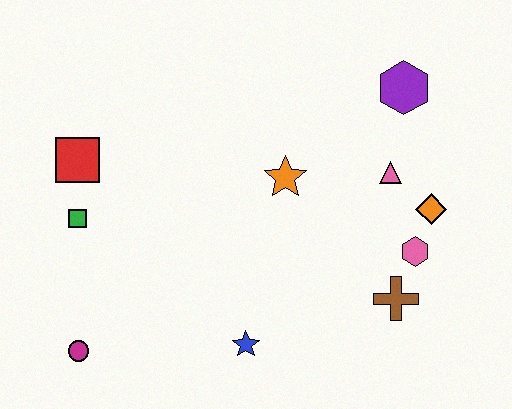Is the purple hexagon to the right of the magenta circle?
Yes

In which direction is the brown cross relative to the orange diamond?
The brown cross is below the orange diamond.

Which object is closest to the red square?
The green square is closest to the red square.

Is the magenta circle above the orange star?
No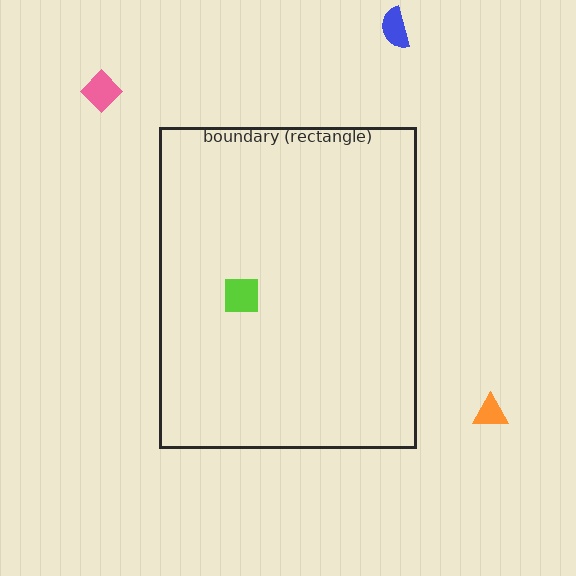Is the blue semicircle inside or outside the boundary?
Outside.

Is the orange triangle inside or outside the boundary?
Outside.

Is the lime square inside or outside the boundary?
Inside.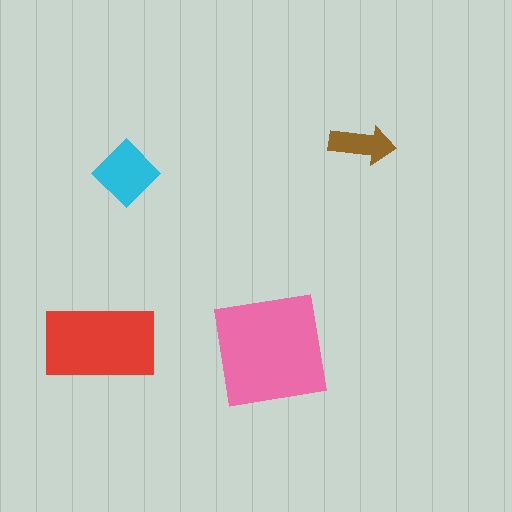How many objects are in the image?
There are 4 objects in the image.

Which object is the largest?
The pink square.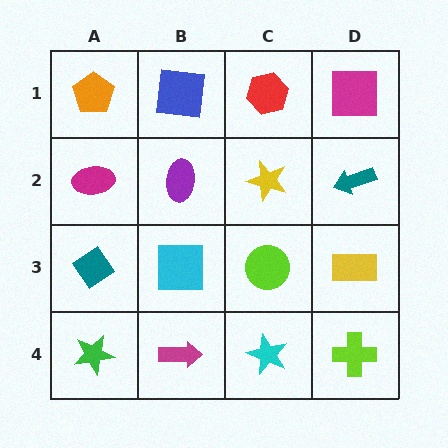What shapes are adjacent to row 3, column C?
A yellow star (row 2, column C), a cyan star (row 4, column C), a cyan square (row 3, column B), a yellow rectangle (row 3, column D).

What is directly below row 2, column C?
A lime circle.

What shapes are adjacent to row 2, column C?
A red hexagon (row 1, column C), a lime circle (row 3, column C), a purple ellipse (row 2, column B), a teal arrow (row 2, column D).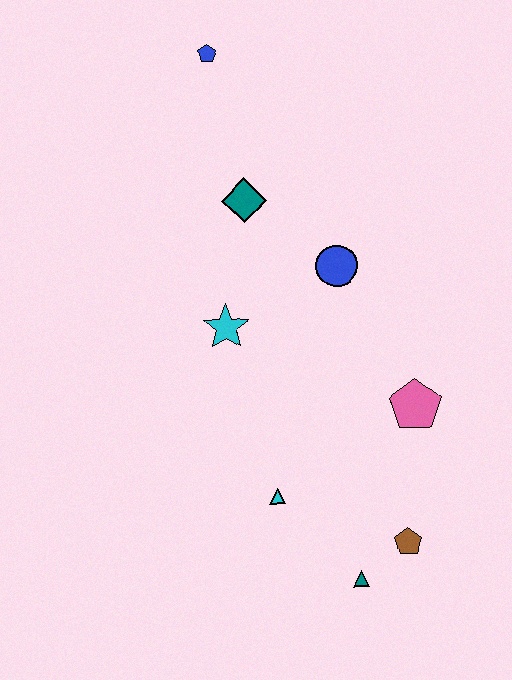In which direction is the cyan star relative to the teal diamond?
The cyan star is below the teal diamond.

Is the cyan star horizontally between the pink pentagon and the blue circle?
No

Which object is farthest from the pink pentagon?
The blue pentagon is farthest from the pink pentagon.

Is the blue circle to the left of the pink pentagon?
Yes